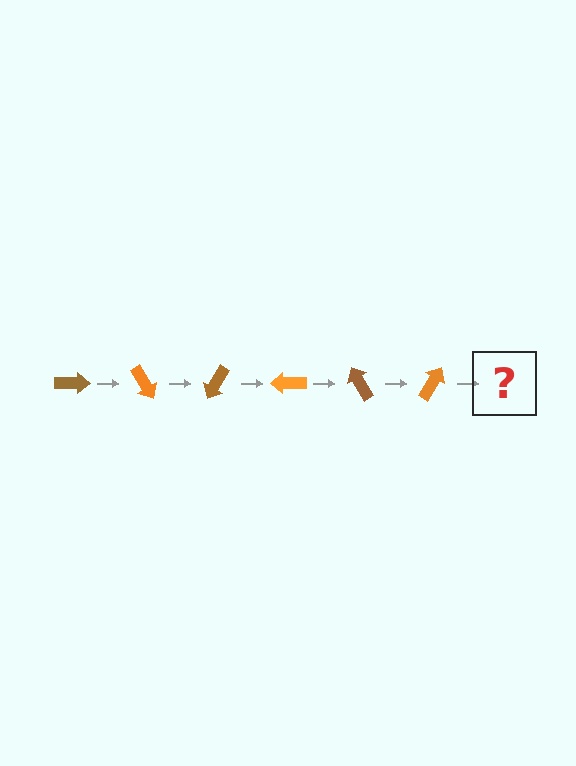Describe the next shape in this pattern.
It should be a brown arrow, rotated 360 degrees from the start.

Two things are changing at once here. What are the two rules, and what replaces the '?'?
The two rules are that it rotates 60 degrees each step and the color cycles through brown and orange. The '?' should be a brown arrow, rotated 360 degrees from the start.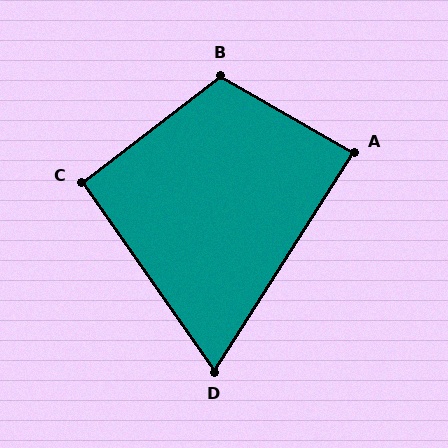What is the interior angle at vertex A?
Approximately 87 degrees (approximately right).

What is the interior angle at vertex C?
Approximately 93 degrees (approximately right).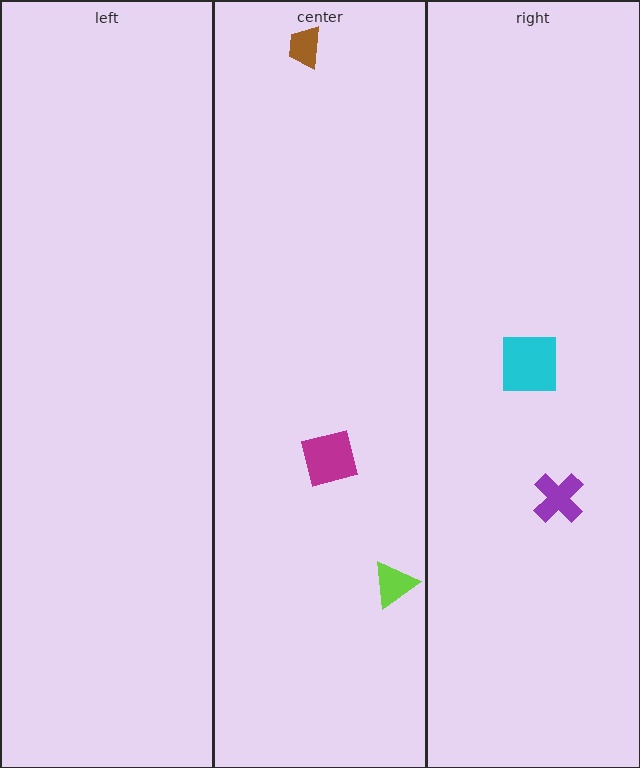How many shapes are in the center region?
3.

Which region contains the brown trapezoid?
The center region.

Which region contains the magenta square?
The center region.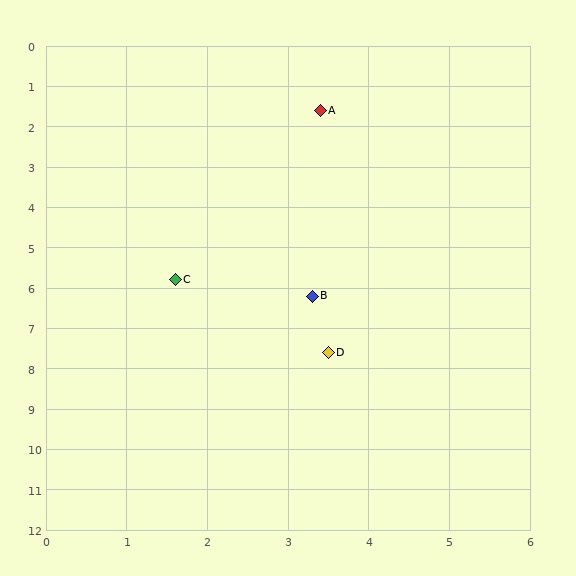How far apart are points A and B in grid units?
Points A and B are about 4.6 grid units apart.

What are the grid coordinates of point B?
Point B is at approximately (3.3, 6.2).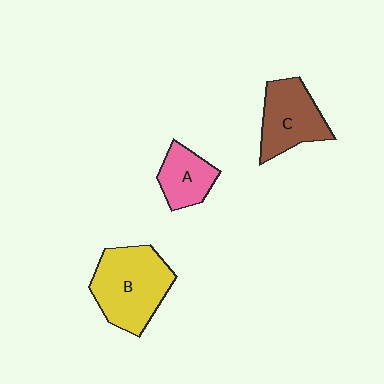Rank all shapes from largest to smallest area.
From largest to smallest: B (yellow), C (brown), A (pink).